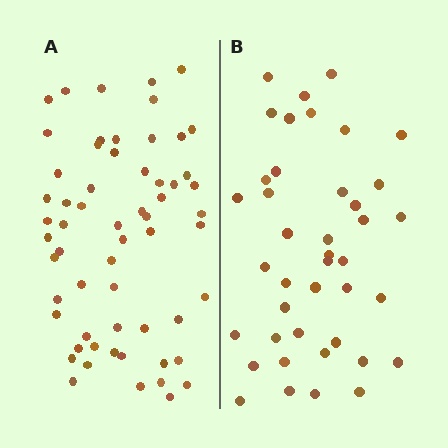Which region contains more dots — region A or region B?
Region A (the left region) has more dots.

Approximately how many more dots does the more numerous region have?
Region A has approximately 20 more dots than region B.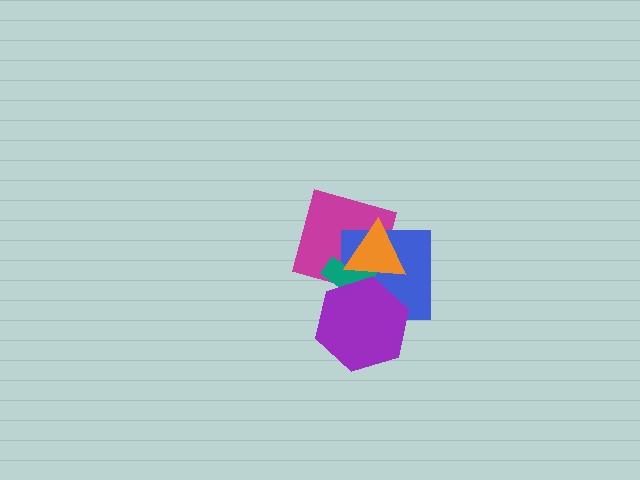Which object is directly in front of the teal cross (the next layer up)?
The purple hexagon is directly in front of the teal cross.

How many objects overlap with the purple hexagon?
3 objects overlap with the purple hexagon.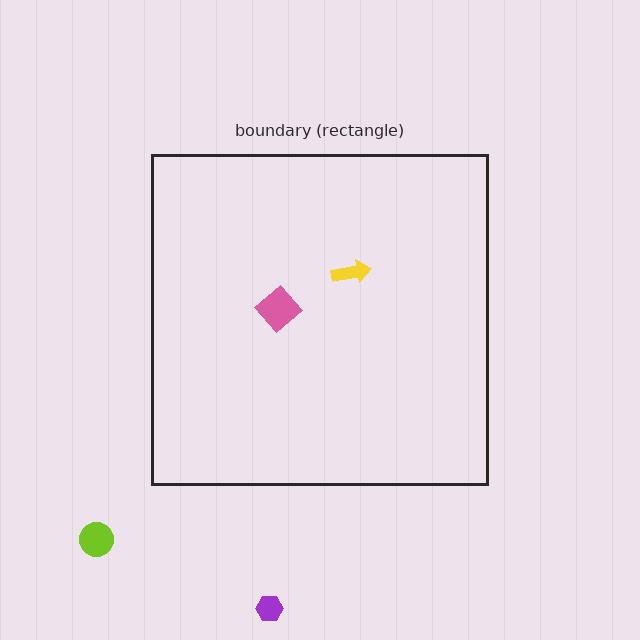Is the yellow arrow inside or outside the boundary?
Inside.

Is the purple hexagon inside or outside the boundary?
Outside.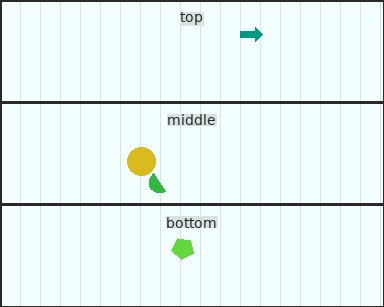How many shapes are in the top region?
1.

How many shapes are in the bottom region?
1.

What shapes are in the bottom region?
The lime pentagon.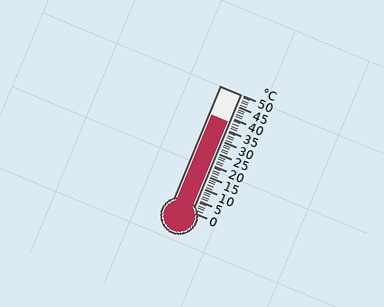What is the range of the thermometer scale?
The thermometer scale ranges from 0°C to 50°C.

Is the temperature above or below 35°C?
The temperature is above 35°C.